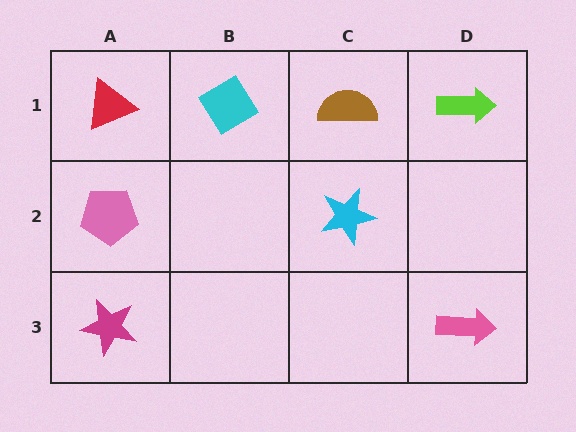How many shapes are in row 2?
2 shapes.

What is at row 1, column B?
A cyan diamond.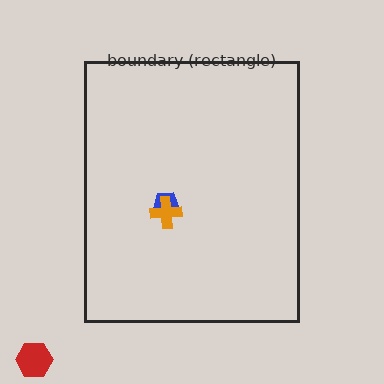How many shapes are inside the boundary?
2 inside, 1 outside.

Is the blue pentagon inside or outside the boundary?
Inside.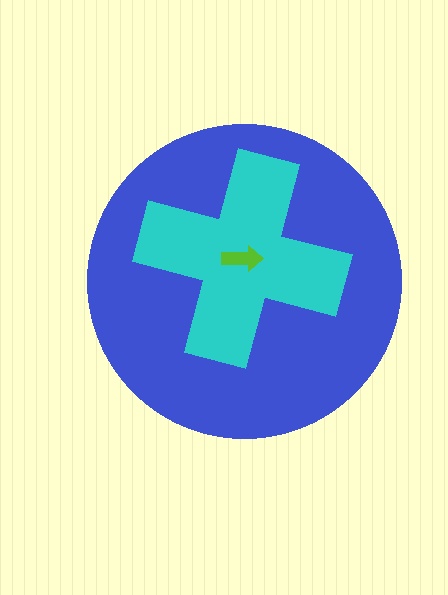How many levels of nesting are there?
3.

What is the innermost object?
The lime arrow.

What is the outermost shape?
The blue circle.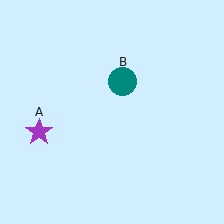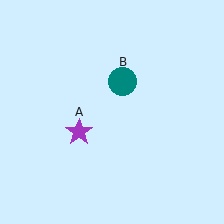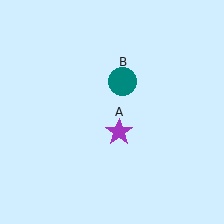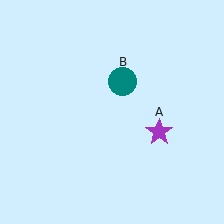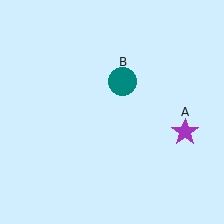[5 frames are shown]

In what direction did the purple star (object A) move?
The purple star (object A) moved right.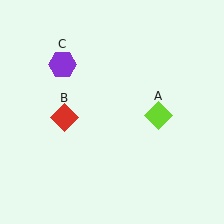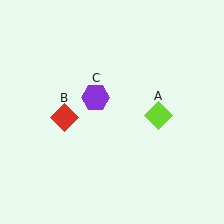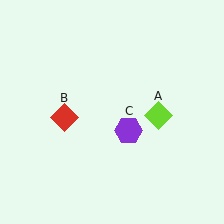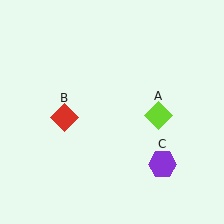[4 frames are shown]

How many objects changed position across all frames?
1 object changed position: purple hexagon (object C).